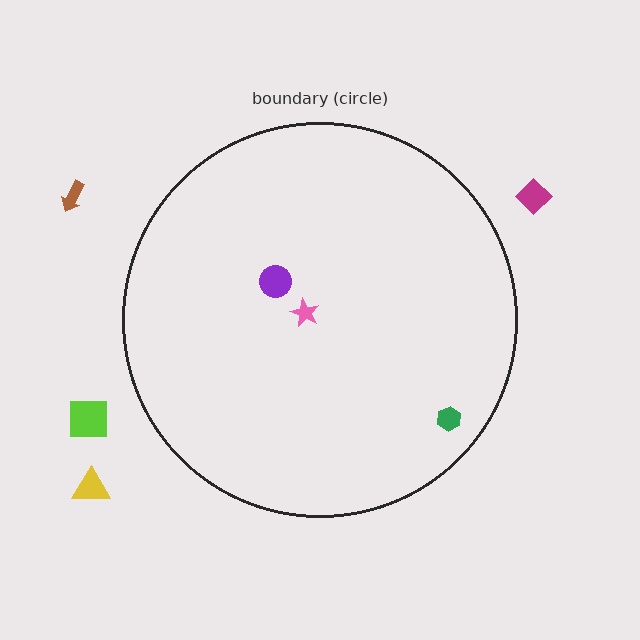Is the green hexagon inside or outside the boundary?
Inside.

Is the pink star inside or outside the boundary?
Inside.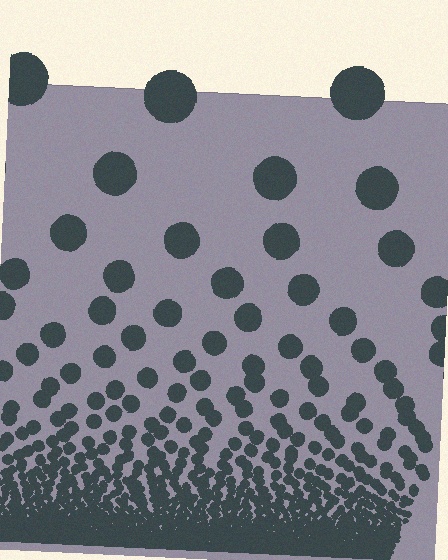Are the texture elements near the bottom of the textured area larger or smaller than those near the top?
Smaller. The gradient is inverted — elements near the bottom are smaller and denser.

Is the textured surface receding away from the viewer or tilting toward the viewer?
The surface appears to tilt toward the viewer. Texture elements get larger and sparser toward the top.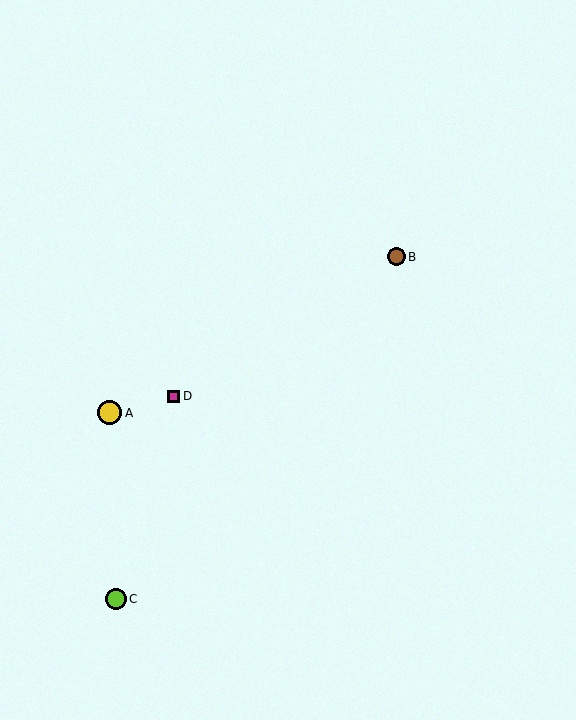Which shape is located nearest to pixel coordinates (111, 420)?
The yellow circle (labeled A) at (110, 413) is nearest to that location.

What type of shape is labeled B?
Shape B is a brown circle.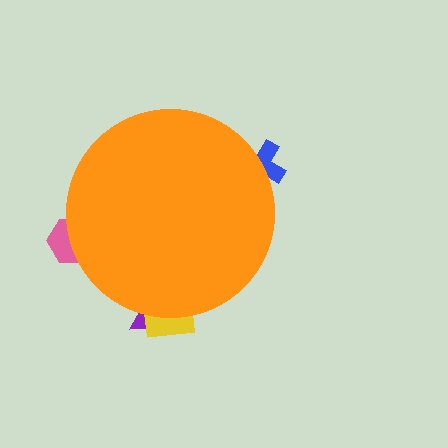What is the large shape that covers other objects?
An orange circle.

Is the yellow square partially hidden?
Yes, the yellow square is partially hidden behind the orange circle.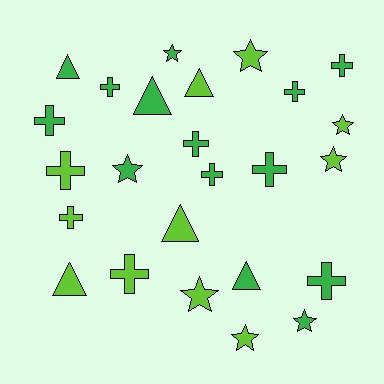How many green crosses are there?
There are 8 green crosses.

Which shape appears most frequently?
Cross, with 11 objects.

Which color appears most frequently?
Green, with 14 objects.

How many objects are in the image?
There are 25 objects.